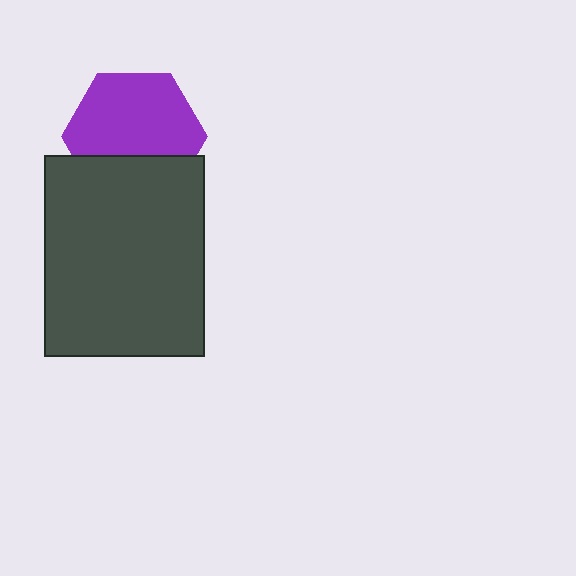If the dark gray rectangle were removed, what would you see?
You would see the complete purple hexagon.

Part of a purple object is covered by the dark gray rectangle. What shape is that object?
It is a hexagon.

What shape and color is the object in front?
The object in front is a dark gray rectangle.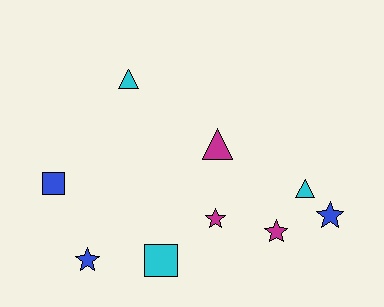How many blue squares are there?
There is 1 blue square.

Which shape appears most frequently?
Star, with 4 objects.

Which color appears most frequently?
Cyan, with 3 objects.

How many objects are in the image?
There are 9 objects.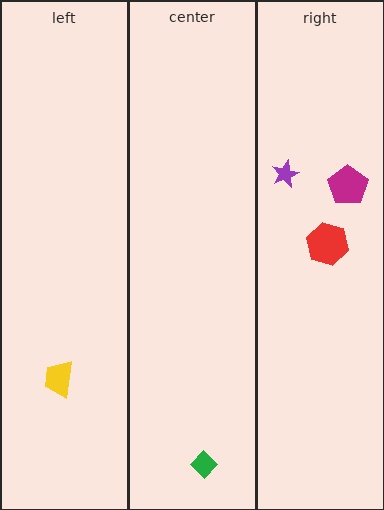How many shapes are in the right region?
3.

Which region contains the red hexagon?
The right region.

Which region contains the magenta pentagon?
The right region.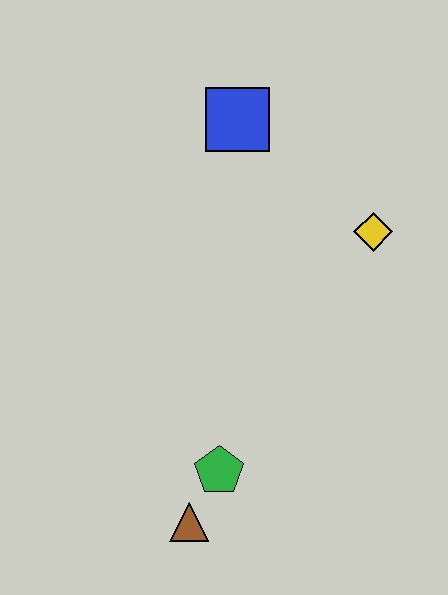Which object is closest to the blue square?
The yellow diamond is closest to the blue square.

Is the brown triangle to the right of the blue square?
No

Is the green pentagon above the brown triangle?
Yes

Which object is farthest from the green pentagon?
The blue square is farthest from the green pentagon.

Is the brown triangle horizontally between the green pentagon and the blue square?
No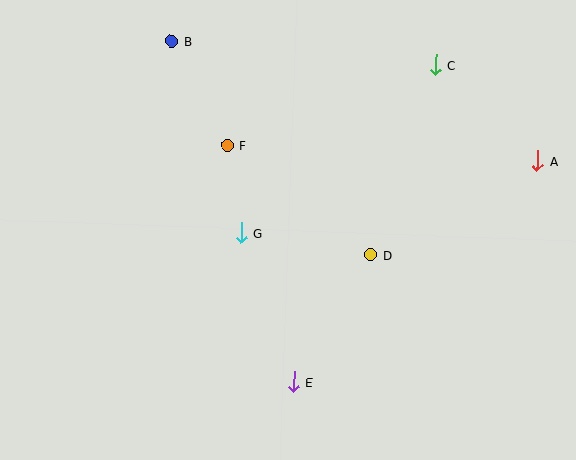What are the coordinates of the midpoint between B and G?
The midpoint between B and G is at (206, 137).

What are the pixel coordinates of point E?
Point E is at (293, 382).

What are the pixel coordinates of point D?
Point D is at (371, 255).